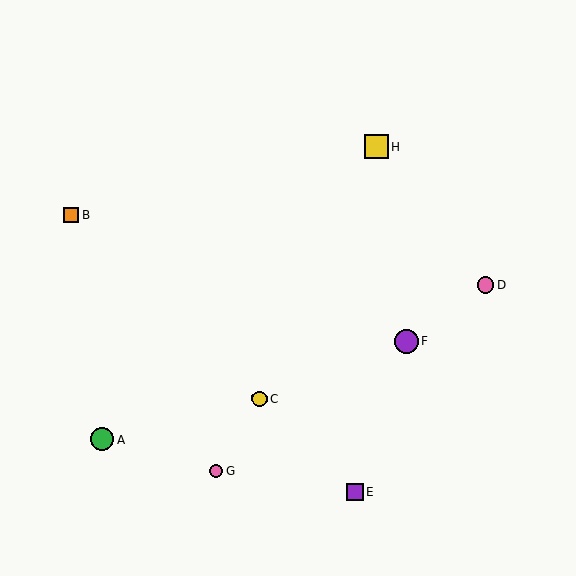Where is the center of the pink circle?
The center of the pink circle is at (216, 471).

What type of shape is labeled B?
Shape B is an orange square.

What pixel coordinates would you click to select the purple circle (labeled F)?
Click at (406, 341) to select the purple circle F.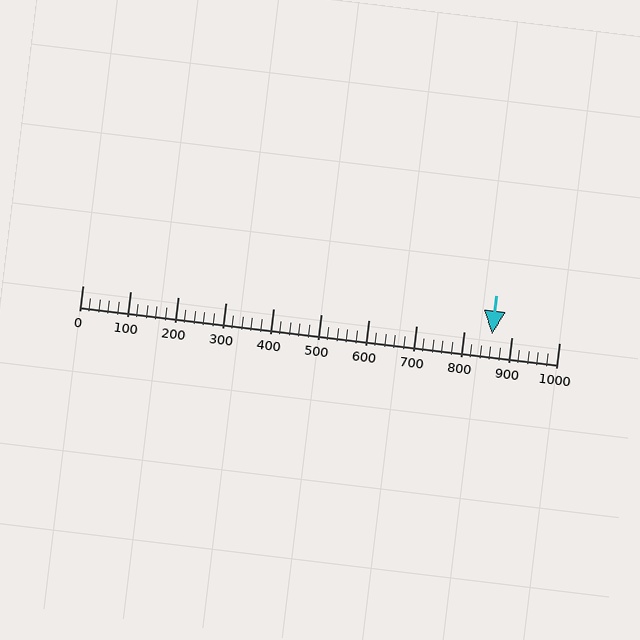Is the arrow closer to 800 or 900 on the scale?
The arrow is closer to 900.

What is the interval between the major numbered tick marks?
The major tick marks are spaced 100 units apart.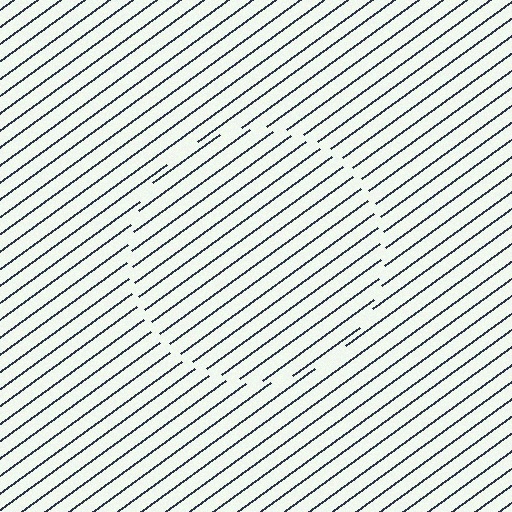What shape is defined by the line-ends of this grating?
An illusory circle. The interior of the shape contains the same grating, shifted by half a period — the contour is defined by the phase discontinuity where line-ends from the inner and outer gratings abut.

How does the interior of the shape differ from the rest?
The interior of the shape contains the same grating, shifted by half a period — the contour is defined by the phase discontinuity where line-ends from the inner and outer gratings abut.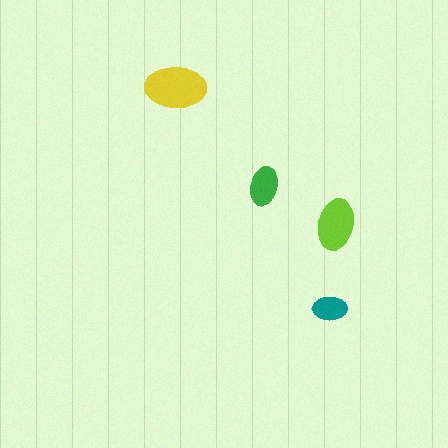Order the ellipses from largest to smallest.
the yellow one, the lime one, the green one, the teal one.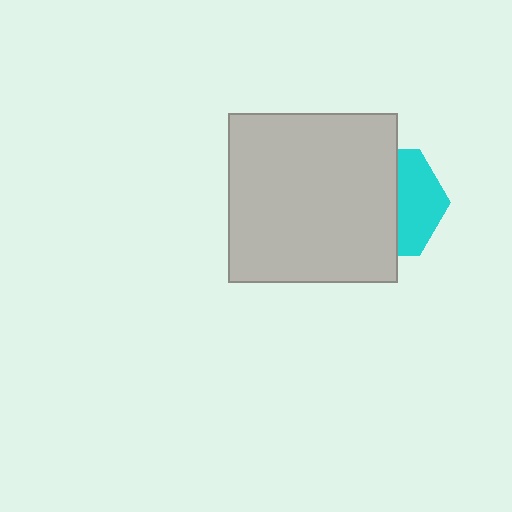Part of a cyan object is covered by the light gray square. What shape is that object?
It is a hexagon.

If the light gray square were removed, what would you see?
You would see the complete cyan hexagon.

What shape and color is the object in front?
The object in front is a light gray square.